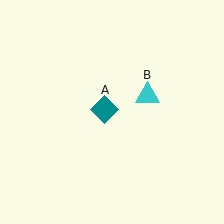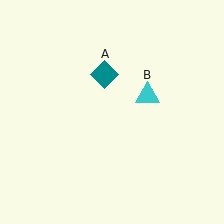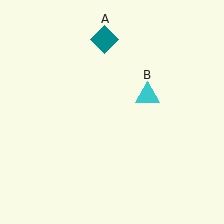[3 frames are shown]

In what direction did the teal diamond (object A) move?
The teal diamond (object A) moved up.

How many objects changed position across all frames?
1 object changed position: teal diamond (object A).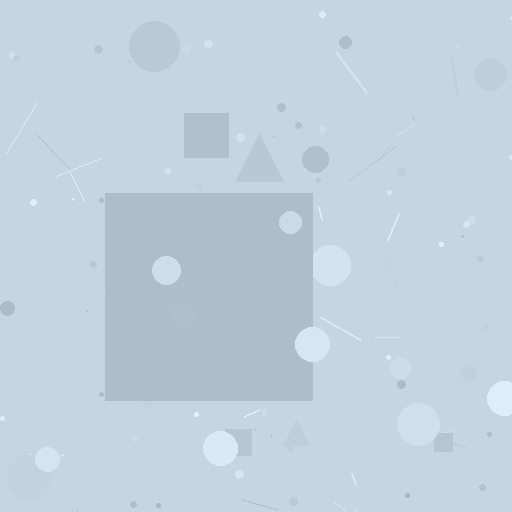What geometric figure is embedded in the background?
A square is embedded in the background.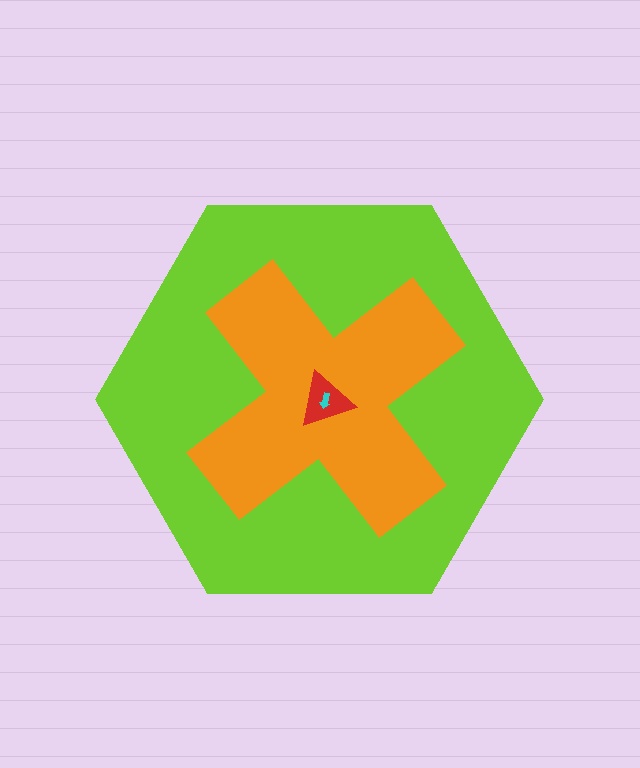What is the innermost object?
The cyan arrow.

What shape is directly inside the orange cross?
The red triangle.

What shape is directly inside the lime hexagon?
The orange cross.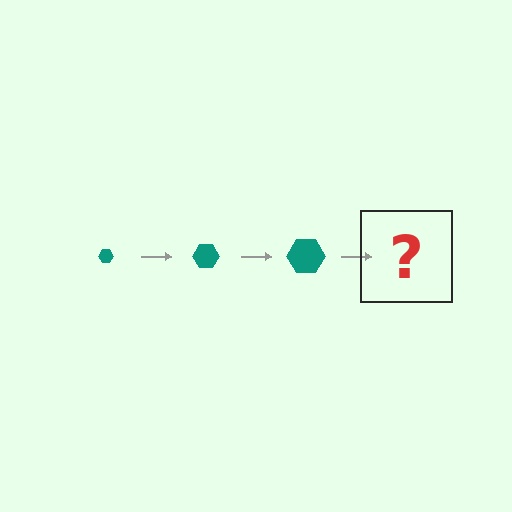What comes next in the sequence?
The next element should be a teal hexagon, larger than the previous one.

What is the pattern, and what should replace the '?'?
The pattern is that the hexagon gets progressively larger each step. The '?' should be a teal hexagon, larger than the previous one.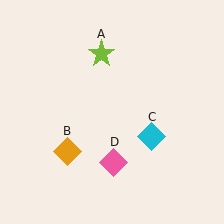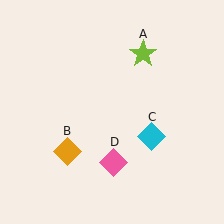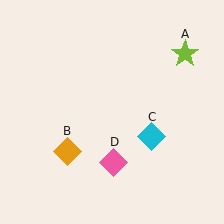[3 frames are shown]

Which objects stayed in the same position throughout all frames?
Orange diamond (object B) and cyan diamond (object C) and pink diamond (object D) remained stationary.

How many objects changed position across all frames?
1 object changed position: lime star (object A).